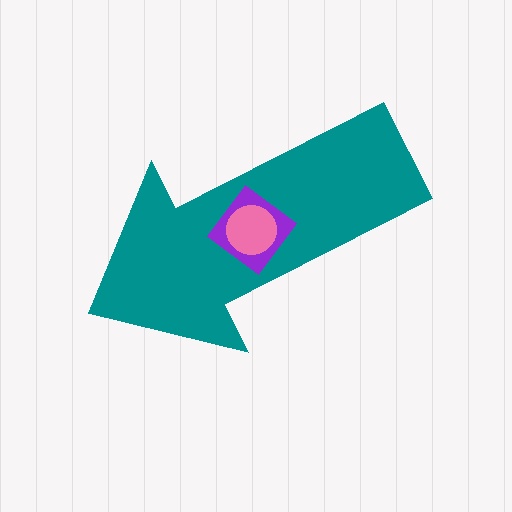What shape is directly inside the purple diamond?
The pink circle.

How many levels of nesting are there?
3.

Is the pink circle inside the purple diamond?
Yes.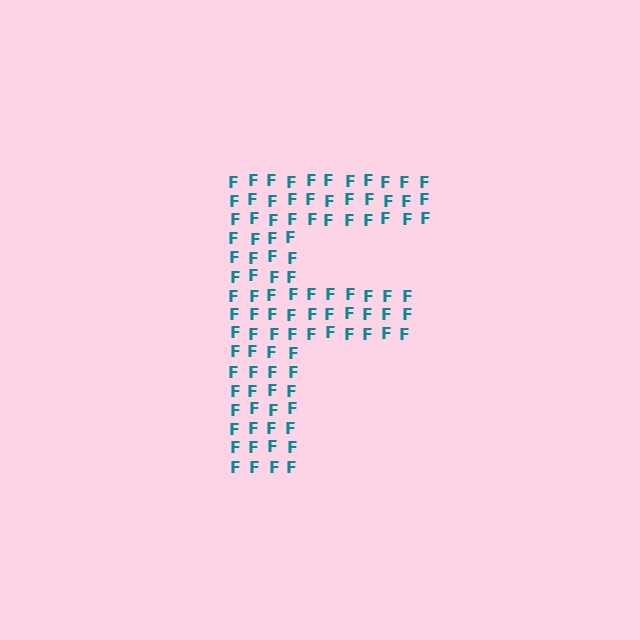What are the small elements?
The small elements are letter F's.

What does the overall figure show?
The overall figure shows the letter F.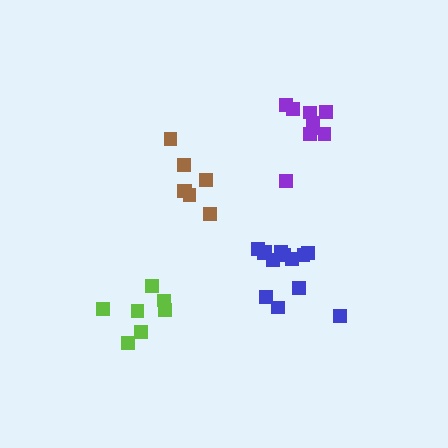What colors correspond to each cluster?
The clusters are colored: blue, brown, lime, purple.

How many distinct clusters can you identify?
There are 4 distinct clusters.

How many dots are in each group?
Group 1: 13 dots, Group 2: 7 dots, Group 3: 7 dots, Group 4: 10 dots (37 total).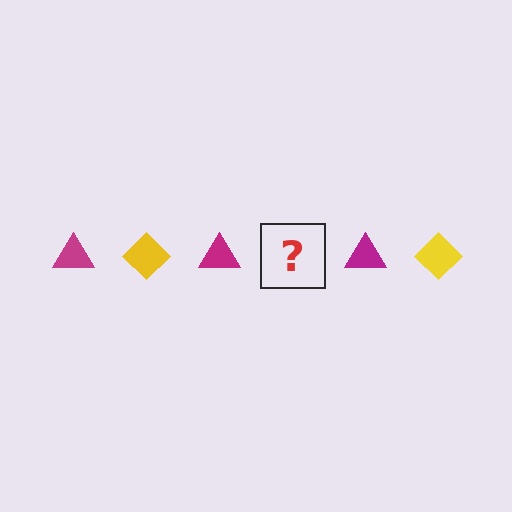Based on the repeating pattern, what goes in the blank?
The blank should be a yellow diamond.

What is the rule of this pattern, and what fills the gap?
The rule is that the pattern alternates between magenta triangle and yellow diamond. The gap should be filled with a yellow diamond.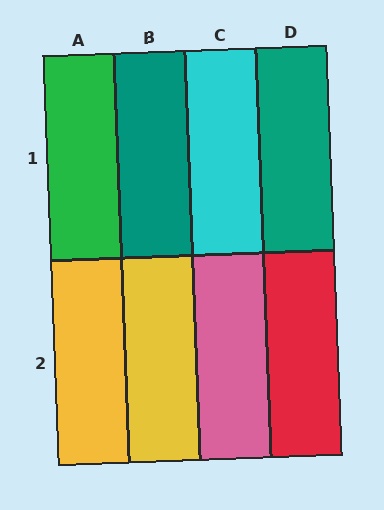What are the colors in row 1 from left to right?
Green, teal, cyan, teal.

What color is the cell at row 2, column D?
Red.